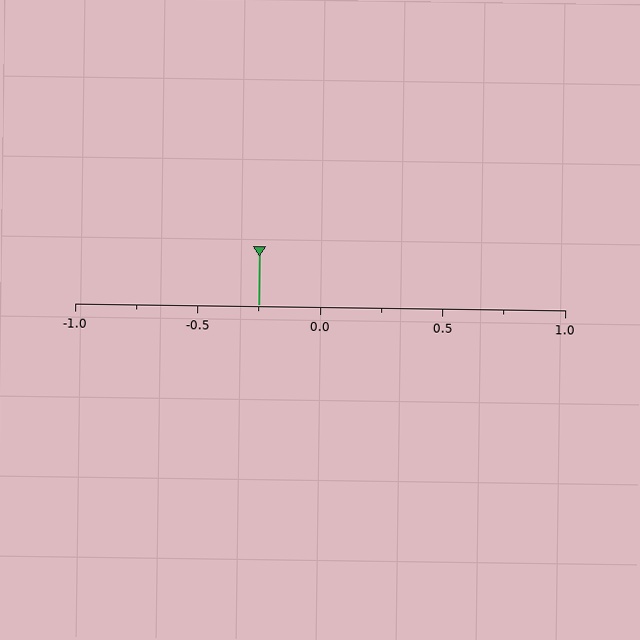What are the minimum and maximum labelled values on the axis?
The axis runs from -1.0 to 1.0.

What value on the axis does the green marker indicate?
The marker indicates approximately -0.25.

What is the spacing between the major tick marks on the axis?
The major ticks are spaced 0.5 apart.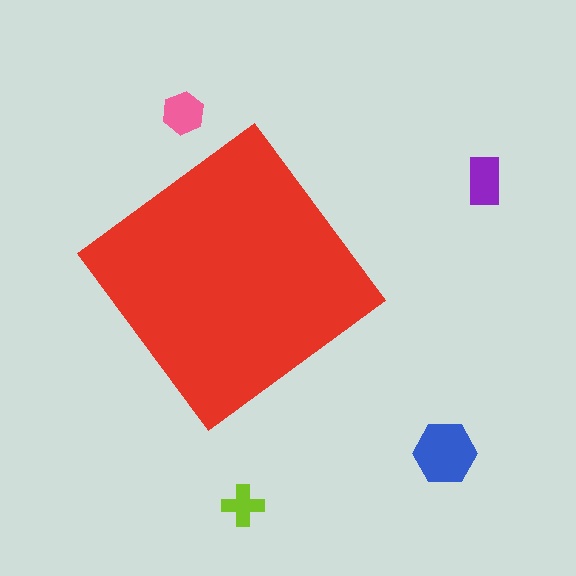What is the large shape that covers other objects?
A red diamond.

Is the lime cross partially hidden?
No, the lime cross is fully visible.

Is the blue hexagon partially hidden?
No, the blue hexagon is fully visible.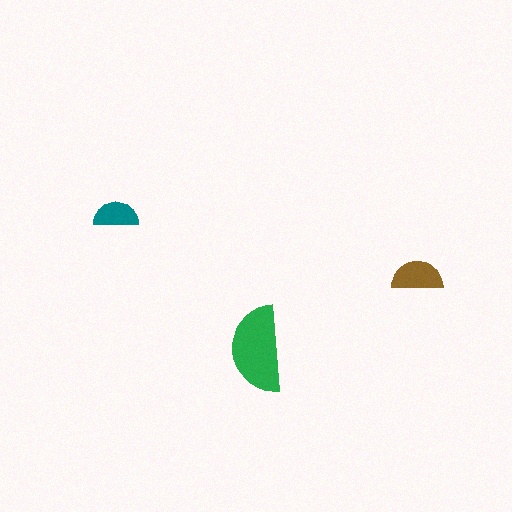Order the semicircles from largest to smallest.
the green one, the brown one, the teal one.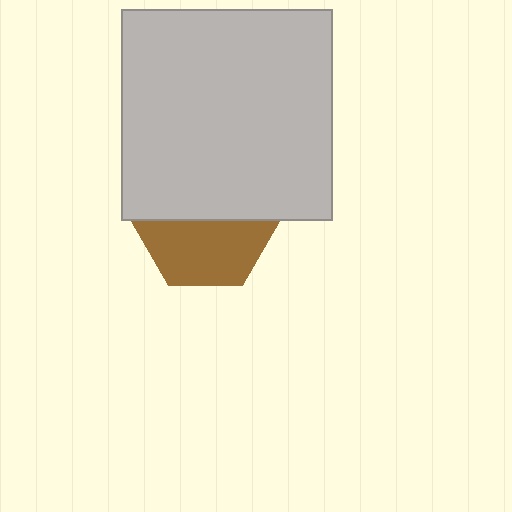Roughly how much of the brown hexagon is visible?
About half of it is visible (roughly 49%).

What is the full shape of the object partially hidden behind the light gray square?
The partially hidden object is a brown hexagon.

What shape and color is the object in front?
The object in front is a light gray square.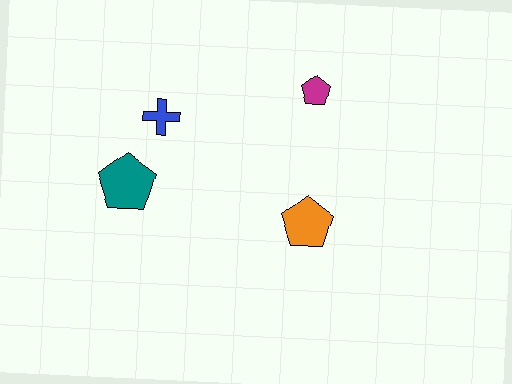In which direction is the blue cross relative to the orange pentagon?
The blue cross is to the left of the orange pentagon.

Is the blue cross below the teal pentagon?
No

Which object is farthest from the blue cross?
The orange pentagon is farthest from the blue cross.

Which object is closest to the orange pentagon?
The magenta pentagon is closest to the orange pentagon.